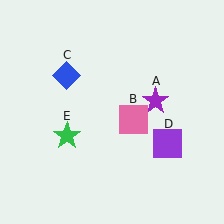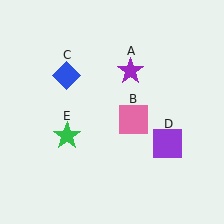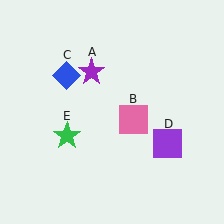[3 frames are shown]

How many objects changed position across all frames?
1 object changed position: purple star (object A).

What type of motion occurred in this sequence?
The purple star (object A) rotated counterclockwise around the center of the scene.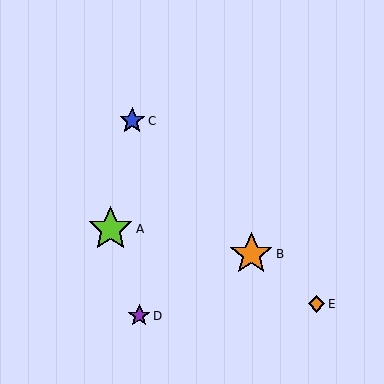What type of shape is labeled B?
Shape B is an orange star.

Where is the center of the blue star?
The center of the blue star is at (132, 121).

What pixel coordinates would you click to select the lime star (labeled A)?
Click at (111, 229) to select the lime star A.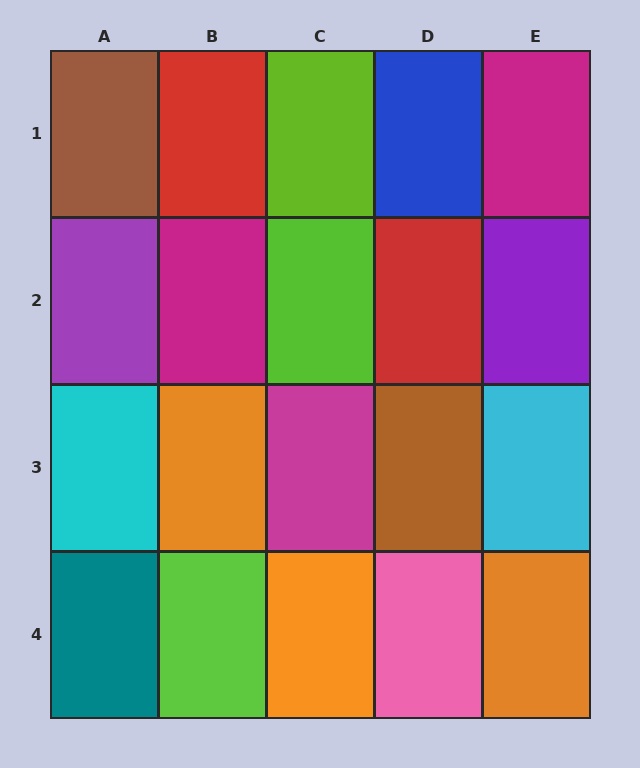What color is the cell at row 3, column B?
Orange.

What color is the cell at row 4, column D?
Pink.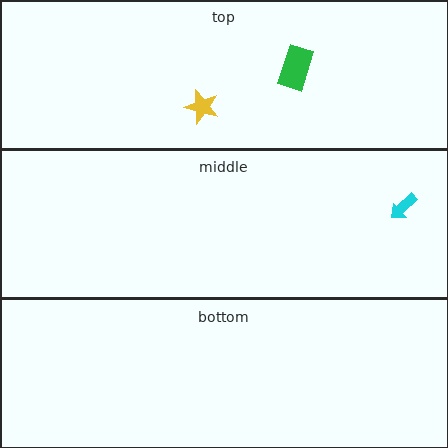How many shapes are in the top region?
2.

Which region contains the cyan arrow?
The middle region.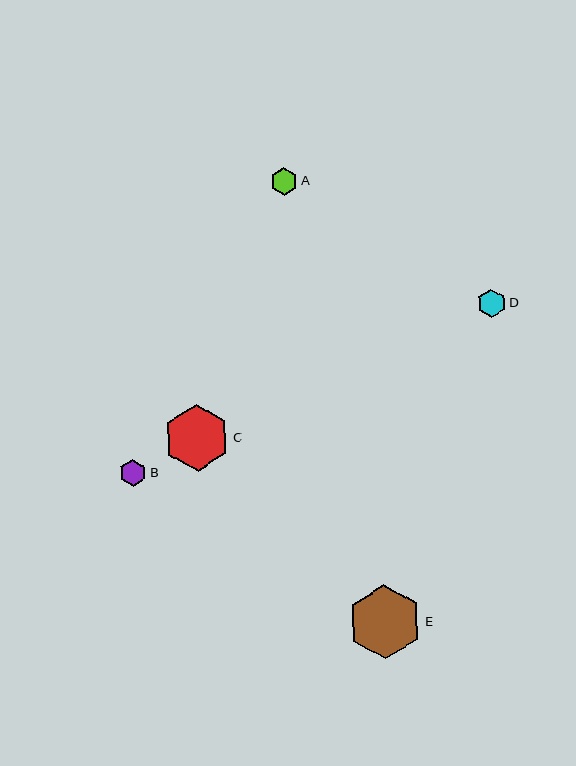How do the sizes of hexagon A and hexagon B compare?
Hexagon A and hexagon B are approximately the same size.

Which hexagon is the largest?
Hexagon E is the largest with a size of approximately 74 pixels.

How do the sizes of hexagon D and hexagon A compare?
Hexagon D and hexagon A are approximately the same size.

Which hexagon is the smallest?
Hexagon B is the smallest with a size of approximately 27 pixels.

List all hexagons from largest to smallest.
From largest to smallest: E, C, D, A, B.